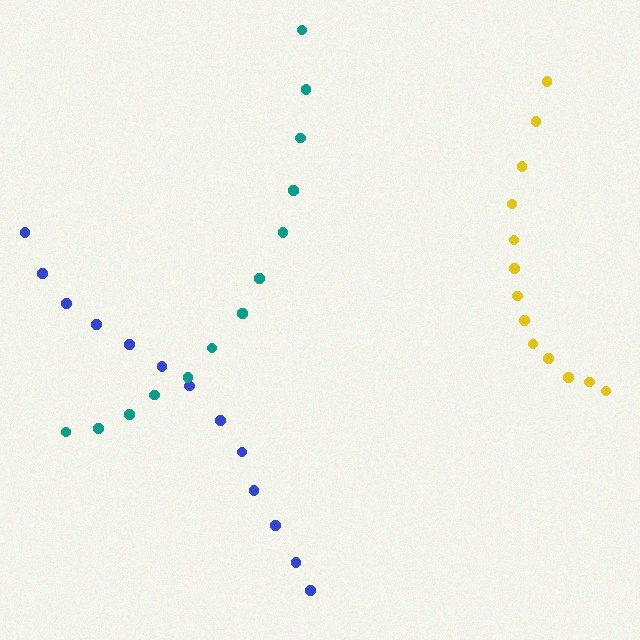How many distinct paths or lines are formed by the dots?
There are 3 distinct paths.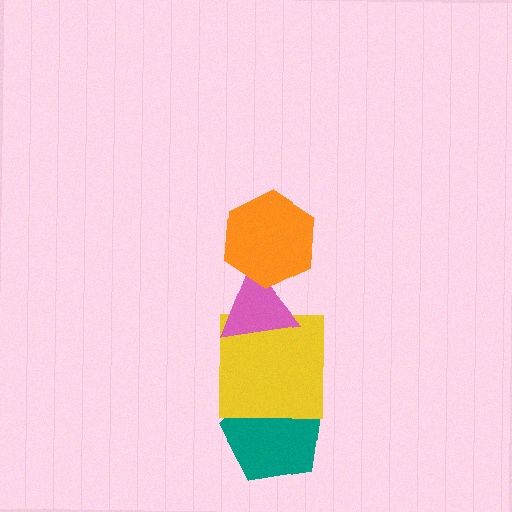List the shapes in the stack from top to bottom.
From top to bottom: the orange hexagon, the pink triangle, the yellow square, the teal pentagon.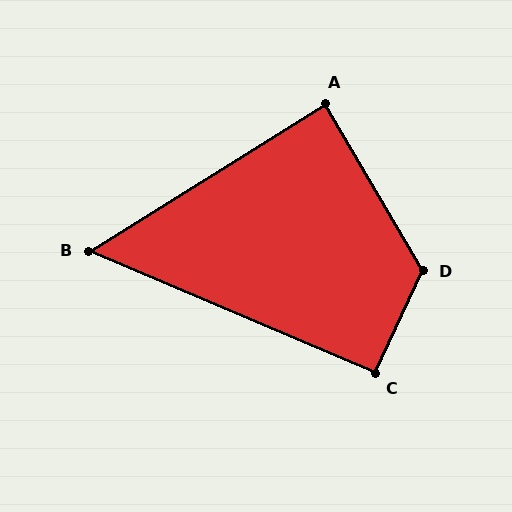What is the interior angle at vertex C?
Approximately 92 degrees (approximately right).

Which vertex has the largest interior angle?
D, at approximately 125 degrees.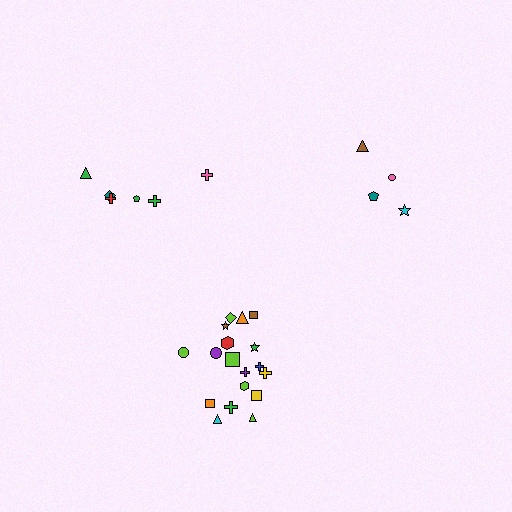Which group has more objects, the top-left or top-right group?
The top-left group.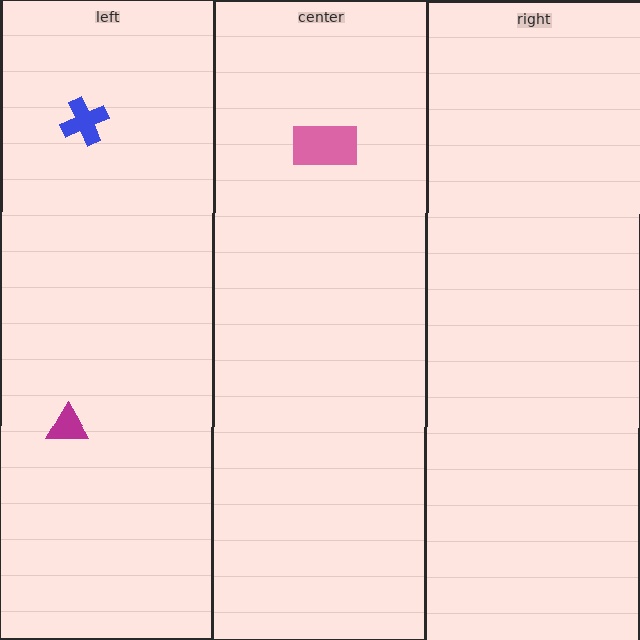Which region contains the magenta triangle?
The left region.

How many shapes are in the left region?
2.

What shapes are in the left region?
The magenta triangle, the blue cross.